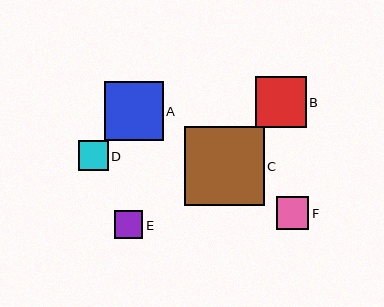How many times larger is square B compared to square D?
Square B is approximately 1.7 times the size of square D.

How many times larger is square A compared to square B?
Square A is approximately 1.2 times the size of square B.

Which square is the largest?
Square C is the largest with a size of approximately 79 pixels.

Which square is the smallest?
Square E is the smallest with a size of approximately 28 pixels.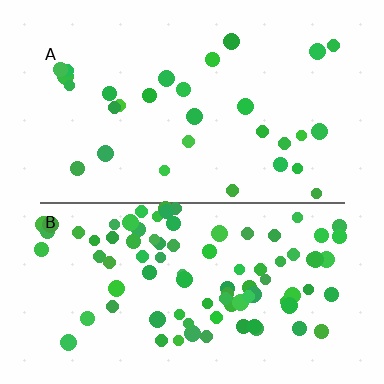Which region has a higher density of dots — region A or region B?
B (the bottom).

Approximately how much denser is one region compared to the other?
Approximately 3.1× — region B over region A.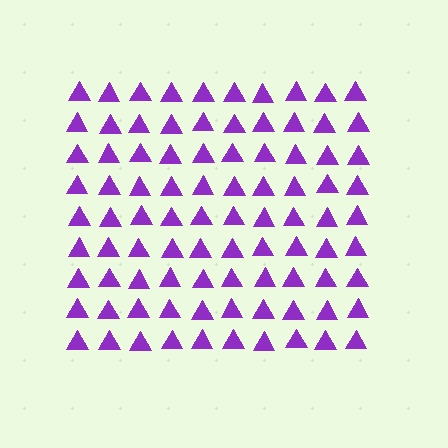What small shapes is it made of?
It is made of small triangles.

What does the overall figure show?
The overall figure shows a square.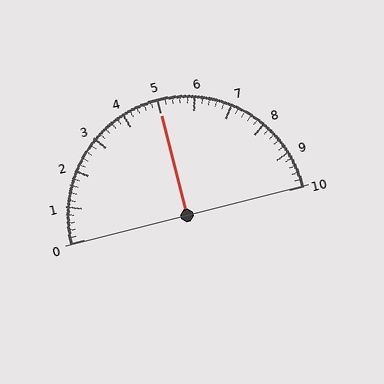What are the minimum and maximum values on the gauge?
The gauge ranges from 0 to 10.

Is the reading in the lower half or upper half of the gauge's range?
The reading is in the upper half of the range (0 to 10).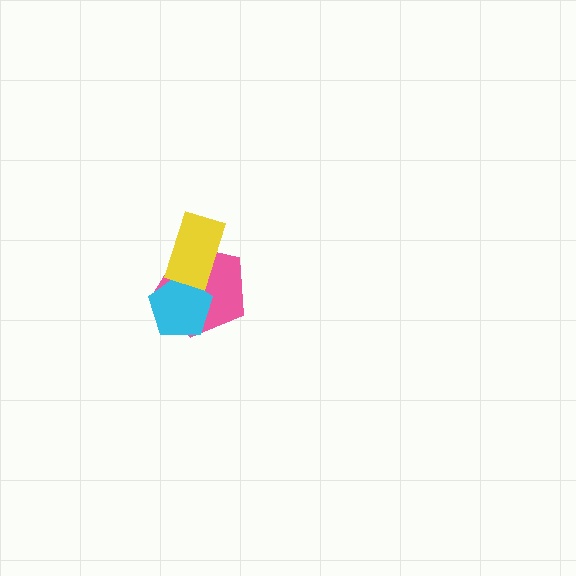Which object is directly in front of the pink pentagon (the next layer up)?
The cyan pentagon is directly in front of the pink pentagon.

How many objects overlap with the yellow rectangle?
2 objects overlap with the yellow rectangle.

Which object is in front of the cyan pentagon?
The yellow rectangle is in front of the cyan pentagon.